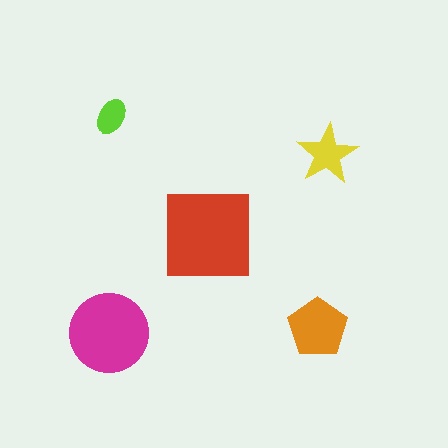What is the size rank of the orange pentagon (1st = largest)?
3rd.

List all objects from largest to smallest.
The red square, the magenta circle, the orange pentagon, the yellow star, the lime ellipse.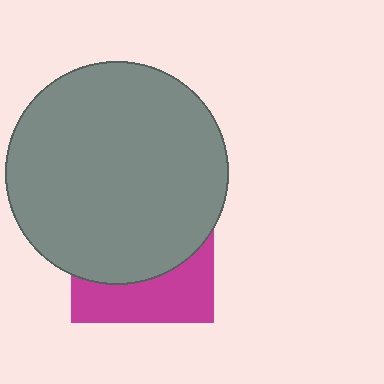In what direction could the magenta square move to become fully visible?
The magenta square could move down. That would shift it out from behind the gray circle entirely.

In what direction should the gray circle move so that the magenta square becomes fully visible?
The gray circle should move up. That is the shortest direction to clear the overlap and leave the magenta square fully visible.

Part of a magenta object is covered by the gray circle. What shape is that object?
It is a square.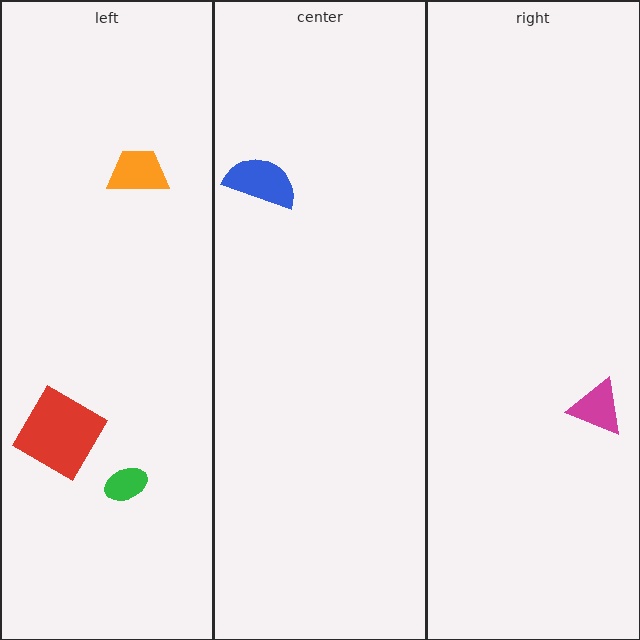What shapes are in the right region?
The magenta triangle.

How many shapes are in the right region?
1.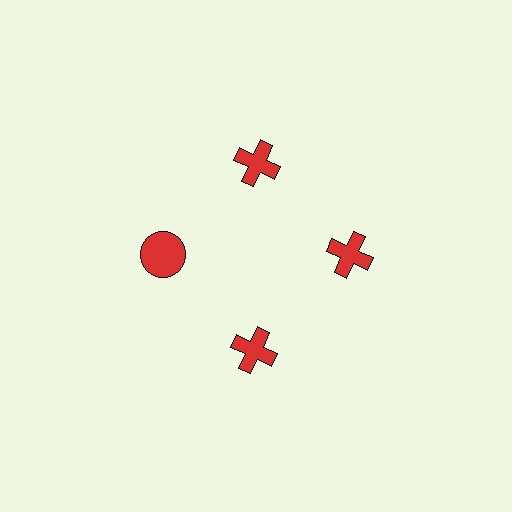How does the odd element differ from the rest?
It has a different shape: circle instead of cross.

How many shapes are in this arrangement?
There are 4 shapes arranged in a ring pattern.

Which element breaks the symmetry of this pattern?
The red circle at roughly the 9 o'clock position breaks the symmetry. All other shapes are red crosses.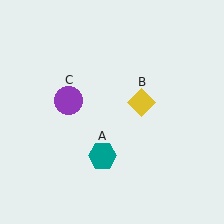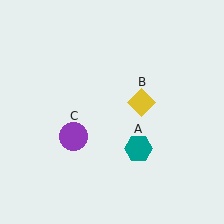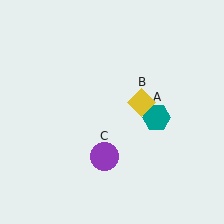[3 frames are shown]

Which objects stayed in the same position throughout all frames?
Yellow diamond (object B) remained stationary.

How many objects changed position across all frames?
2 objects changed position: teal hexagon (object A), purple circle (object C).